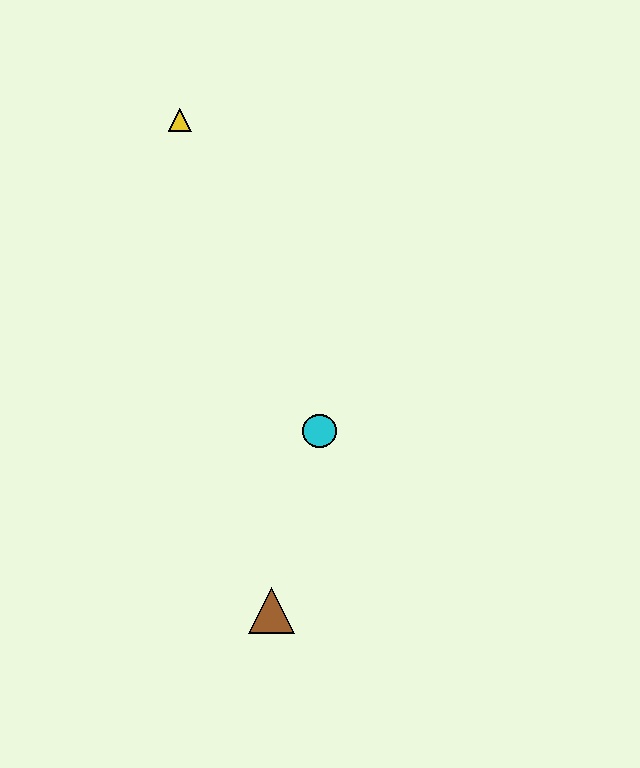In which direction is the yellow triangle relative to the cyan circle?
The yellow triangle is above the cyan circle.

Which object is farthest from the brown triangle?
The yellow triangle is farthest from the brown triangle.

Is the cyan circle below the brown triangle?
No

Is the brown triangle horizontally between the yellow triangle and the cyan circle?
Yes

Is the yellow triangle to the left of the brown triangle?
Yes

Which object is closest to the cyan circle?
The brown triangle is closest to the cyan circle.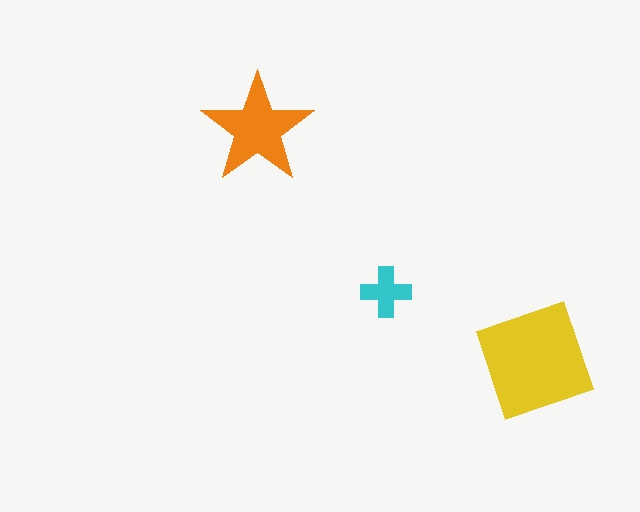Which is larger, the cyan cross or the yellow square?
The yellow square.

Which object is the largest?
The yellow square.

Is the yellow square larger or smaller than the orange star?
Larger.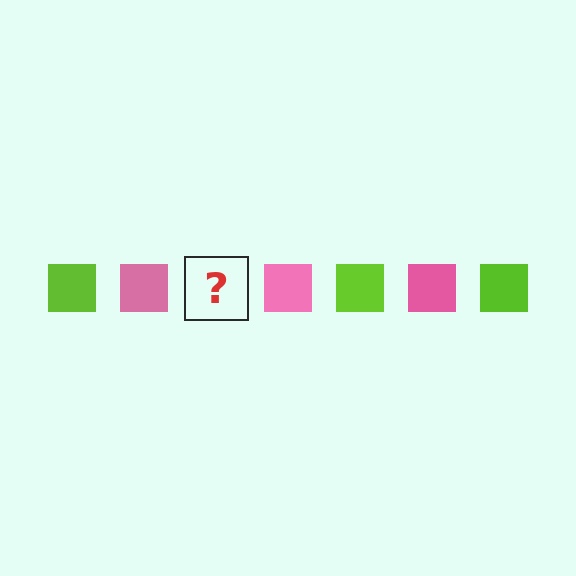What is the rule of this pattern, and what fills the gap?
The rule is that the pattern cycles through lime, pink squares. The gap should be filled with a lime square.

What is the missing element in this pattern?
The missing element is a lime square.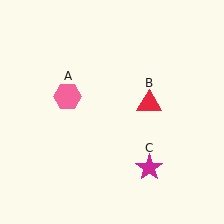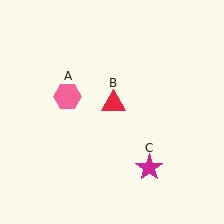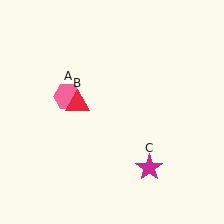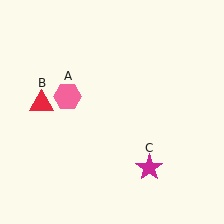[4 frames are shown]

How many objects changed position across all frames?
1 object changed position: red triangle (object B).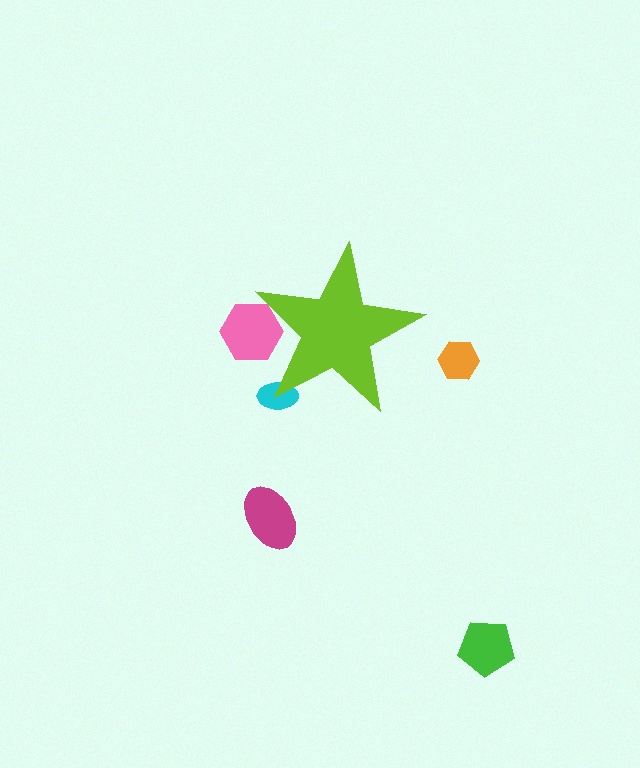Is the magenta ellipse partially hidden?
No, the magenta ellipse is fully visible.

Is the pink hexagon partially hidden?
Yes, the pink hexagon is partially hidden behind the lime star.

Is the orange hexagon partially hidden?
No, the orange hexagon is fully visible.